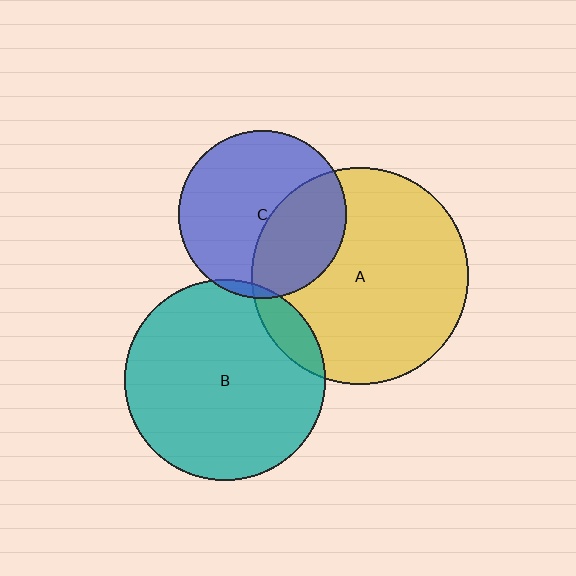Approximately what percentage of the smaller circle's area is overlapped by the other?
Approximately 5%.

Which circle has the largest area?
Circle A (yellow).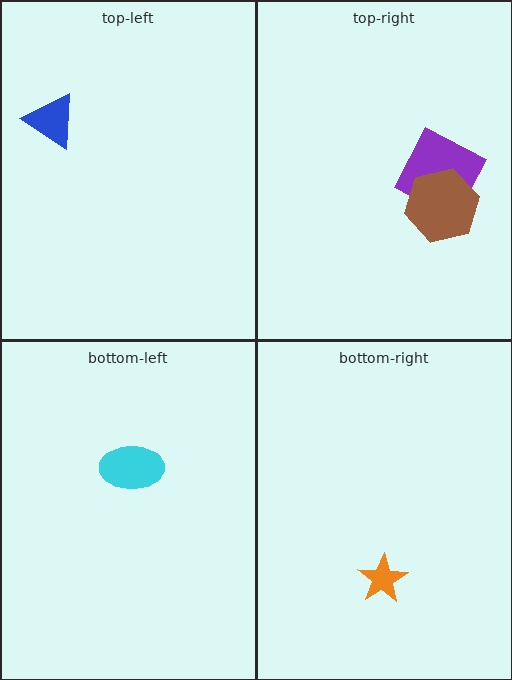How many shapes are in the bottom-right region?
1.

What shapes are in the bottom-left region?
The cyan ellipse.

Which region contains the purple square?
The top-right region.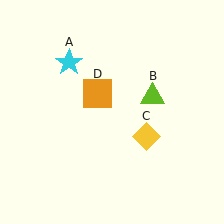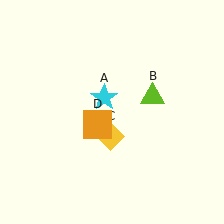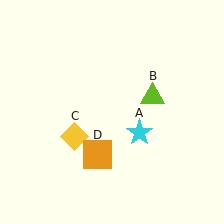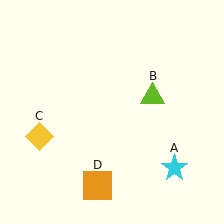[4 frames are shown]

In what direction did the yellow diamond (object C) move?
The yellow diamond (object C) moved left.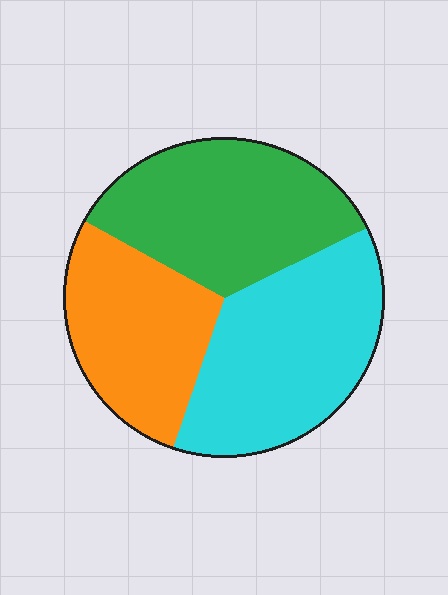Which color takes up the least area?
Orange, at roughly 30%.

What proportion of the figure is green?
Green takes up about one third (1/3) of the figure.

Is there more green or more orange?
Green.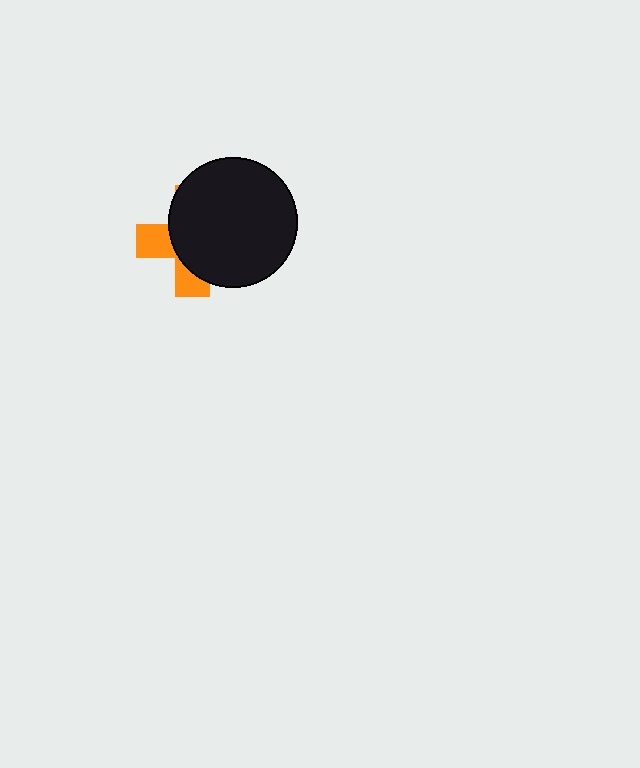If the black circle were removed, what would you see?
You would see the complete orange cross.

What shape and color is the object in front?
The object in front is a black circle.